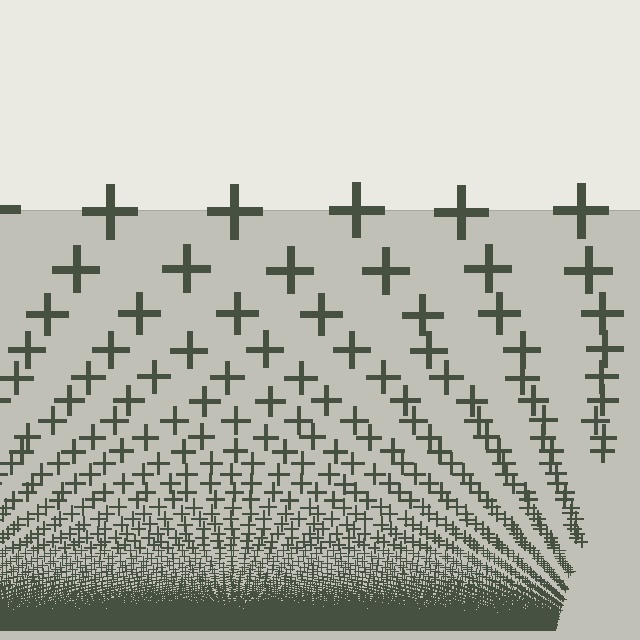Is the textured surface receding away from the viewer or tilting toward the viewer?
The surface appears to tilt toward the viewer. Texture elements get larger and sparser toward the top.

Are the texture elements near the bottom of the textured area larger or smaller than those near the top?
Smaller. The gradient is inverted — elements near the bottom are smaller and denser.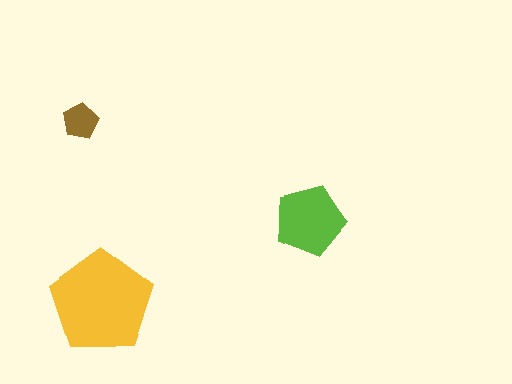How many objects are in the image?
There are 3 objects in the image.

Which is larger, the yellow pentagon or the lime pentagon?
The yellow one.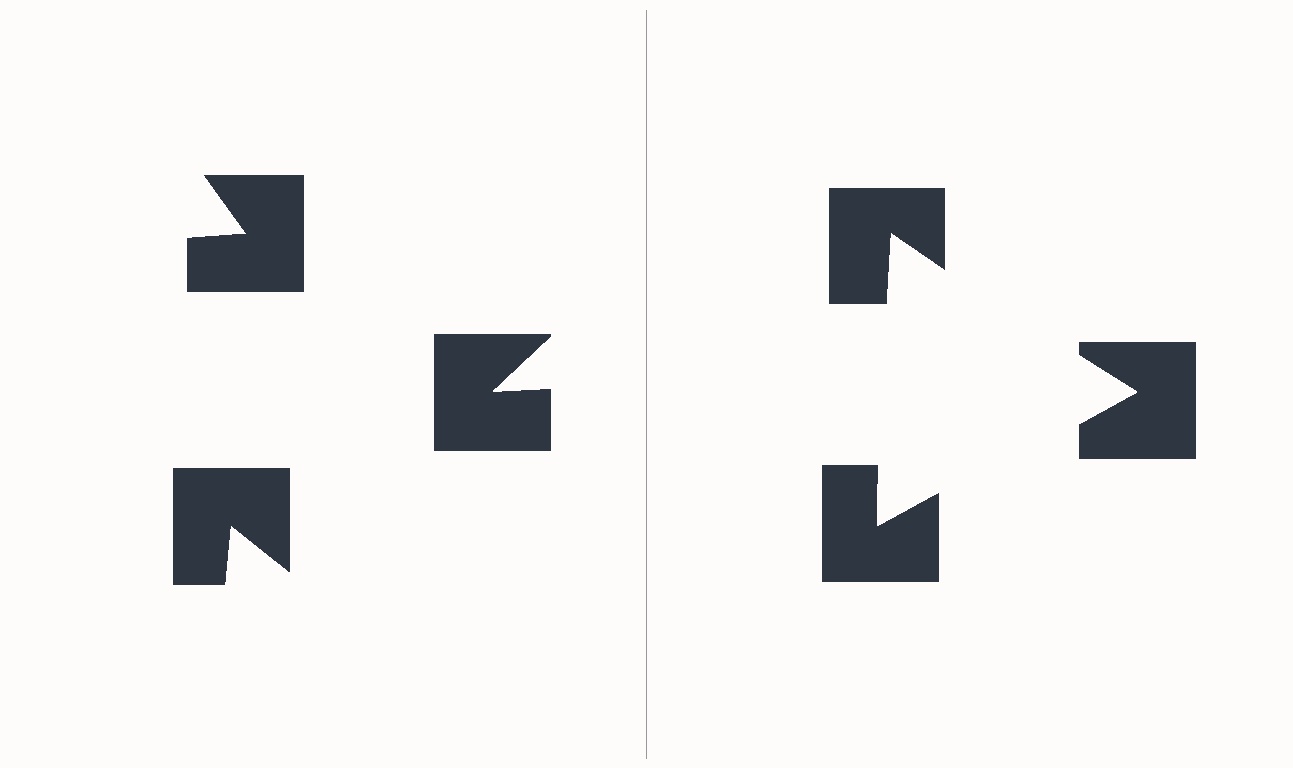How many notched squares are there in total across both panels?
6 — 3 on each side.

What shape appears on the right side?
An illusory triangle.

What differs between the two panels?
The notched squares are positioned identically on both sides; only the wedge orientations differ. On the right they align to a triangle; on the left they are misaligned.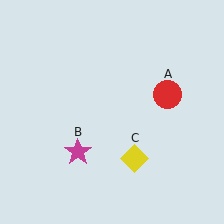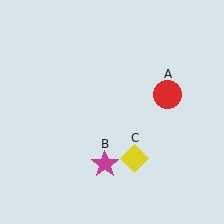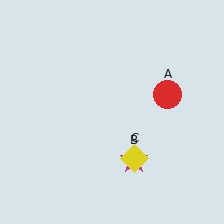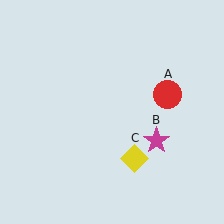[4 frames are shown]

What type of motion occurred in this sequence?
The magenta star (object B) rotated counterclockwise around the center of the scene.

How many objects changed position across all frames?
1 object changed position: magenta star (object B).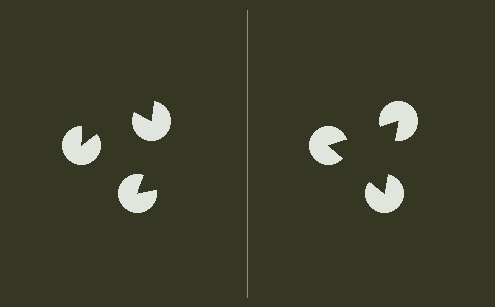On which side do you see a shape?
An illusory triangle appears on the right side. On the left side the wedge cuts are rotated, so no coherent shape forms.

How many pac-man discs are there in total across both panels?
6 — 3 on each side.